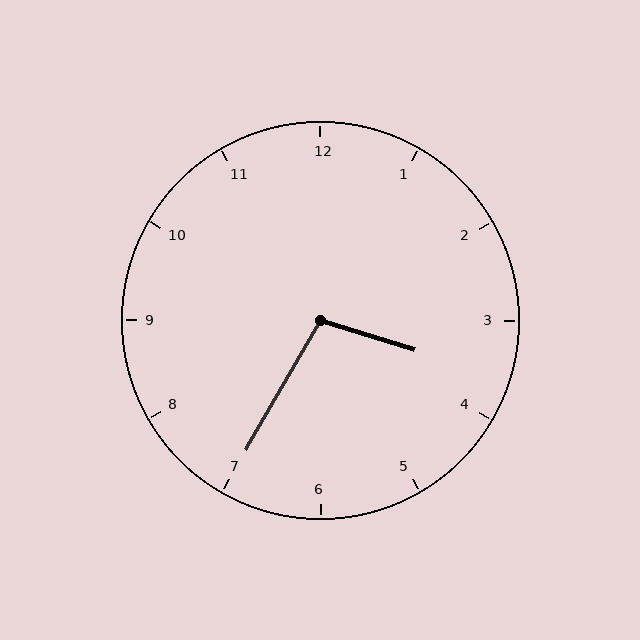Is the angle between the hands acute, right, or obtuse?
It is obtuse.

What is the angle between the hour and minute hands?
Approximately 102 degrees.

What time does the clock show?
3:35.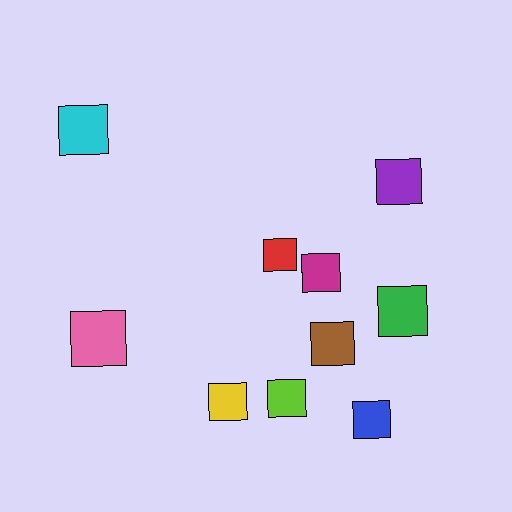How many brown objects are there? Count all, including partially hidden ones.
There is 1 brown object.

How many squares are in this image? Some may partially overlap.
There are 10 squares.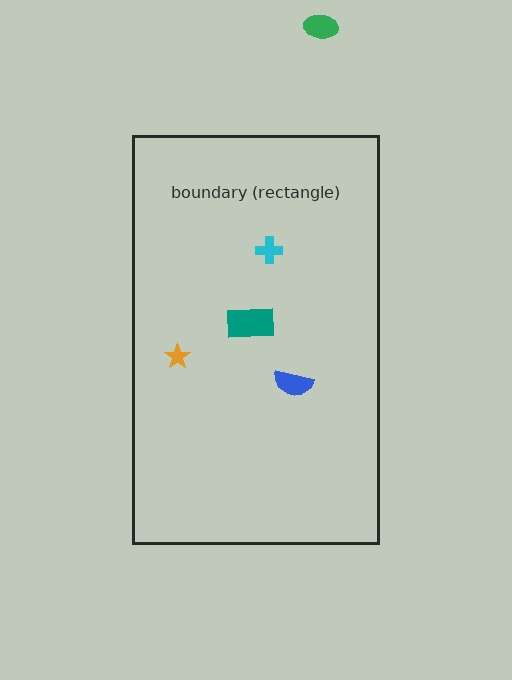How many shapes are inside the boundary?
4 inside, 1 outside.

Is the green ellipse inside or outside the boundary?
Outside.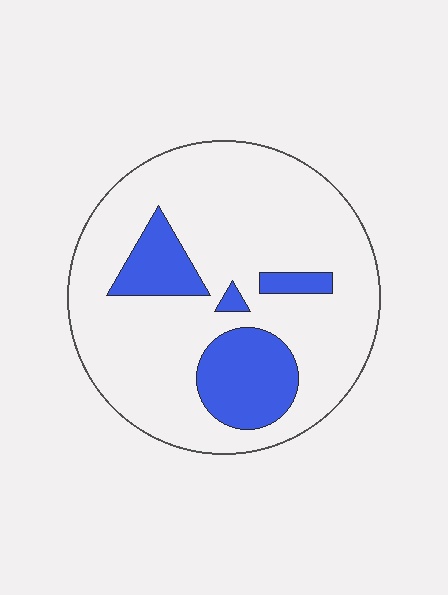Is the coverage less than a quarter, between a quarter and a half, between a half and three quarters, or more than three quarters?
Less than a quarter.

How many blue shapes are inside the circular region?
4.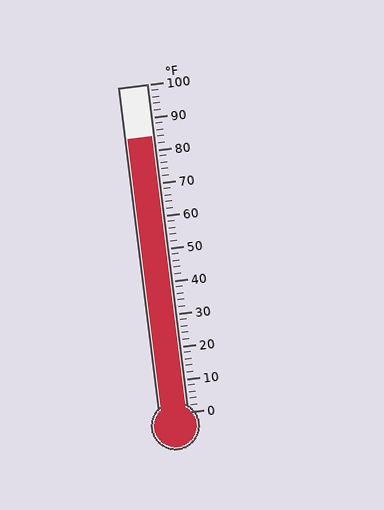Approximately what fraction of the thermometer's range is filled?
The thermometer is filled to approximately 85% of its range.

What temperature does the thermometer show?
The thermometer shows approximately 84°F.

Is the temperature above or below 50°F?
The temperature is above 50°F.